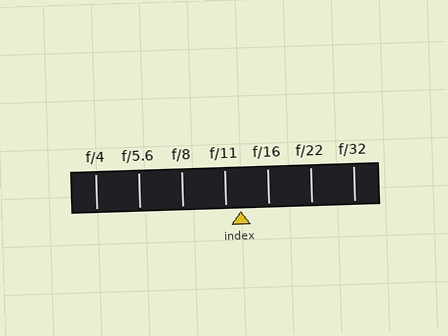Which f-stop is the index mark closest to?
The index mark is closest to f/11.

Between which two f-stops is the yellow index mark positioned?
The index mark is between f/11 and f/16.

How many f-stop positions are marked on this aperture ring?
There are 7 f-stop positions marked.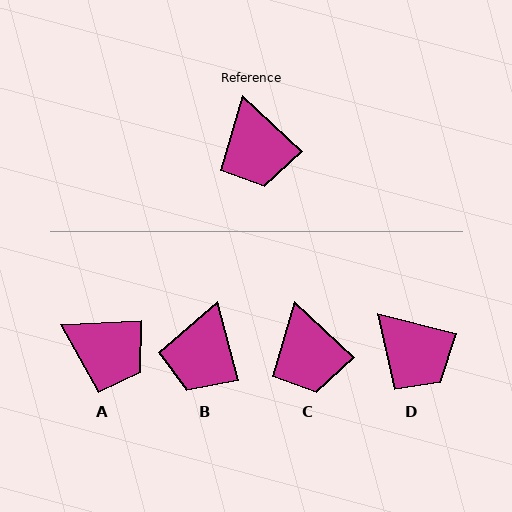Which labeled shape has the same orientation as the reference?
C.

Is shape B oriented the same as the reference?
No, it is off by about 33 degrees.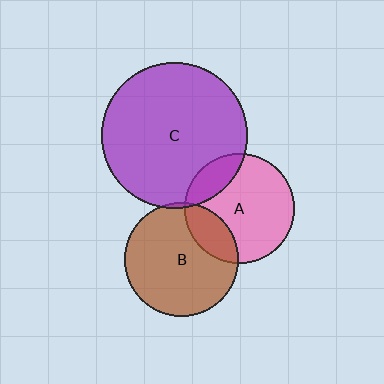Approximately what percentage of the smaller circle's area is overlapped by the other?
Approximately 5%.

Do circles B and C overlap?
Yes.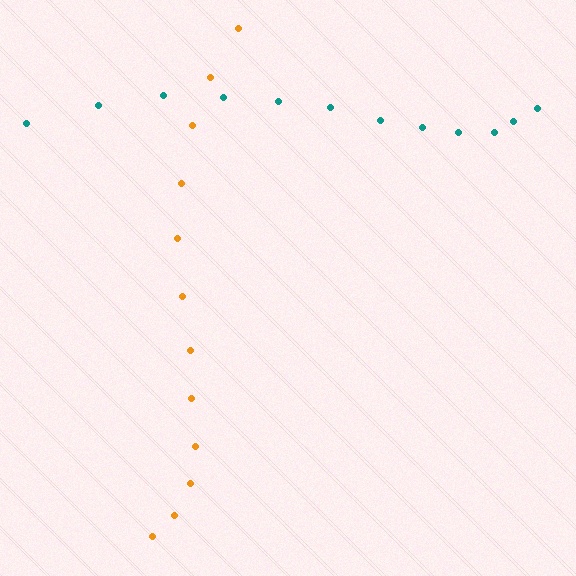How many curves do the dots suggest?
There are 2 distinct paths.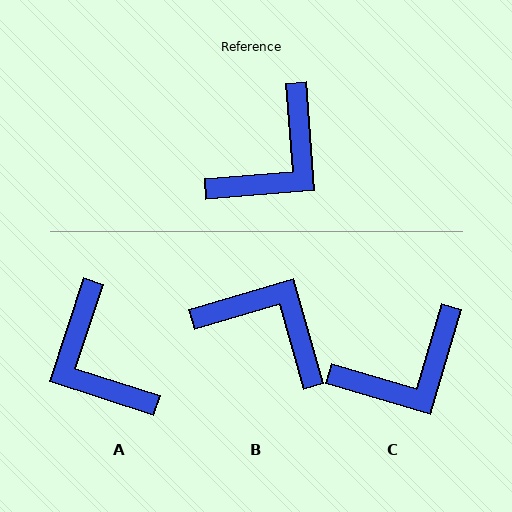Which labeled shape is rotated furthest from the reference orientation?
A, about 113 degrees away.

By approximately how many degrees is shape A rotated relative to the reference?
Approximately 113 degrees clockwise.